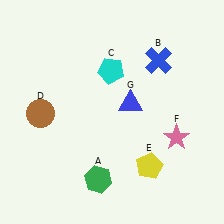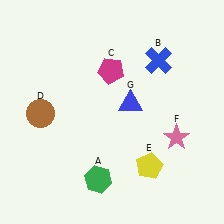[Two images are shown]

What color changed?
The pentagon (C) changed from cyan in Image 1 to magenta in Image 2.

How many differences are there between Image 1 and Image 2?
There is 1 difference between the two images.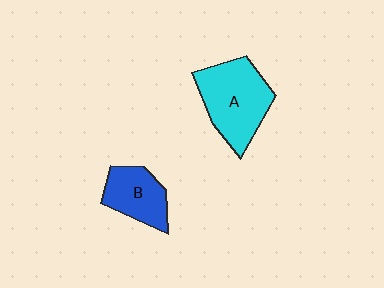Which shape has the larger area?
Shape A (cyan).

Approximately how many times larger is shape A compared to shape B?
Approximately 1.6 times.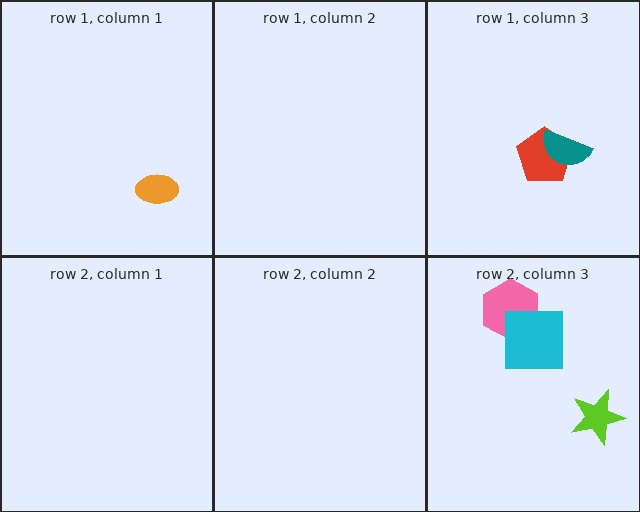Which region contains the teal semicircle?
The row 1, column 3 region.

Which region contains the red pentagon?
The row 1, column 3 region.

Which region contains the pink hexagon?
The row 2, column 3 region.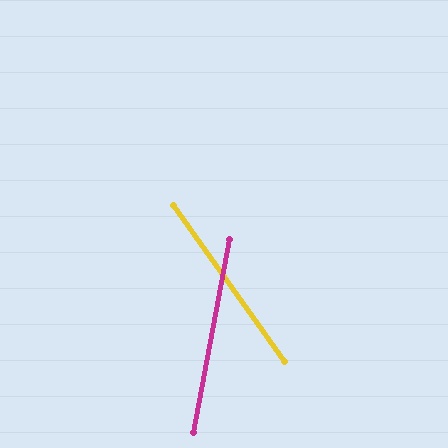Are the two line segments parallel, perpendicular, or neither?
Neither parallel nor perpendicular — they differ by about 46°.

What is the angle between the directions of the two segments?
Approximately 46 degrees.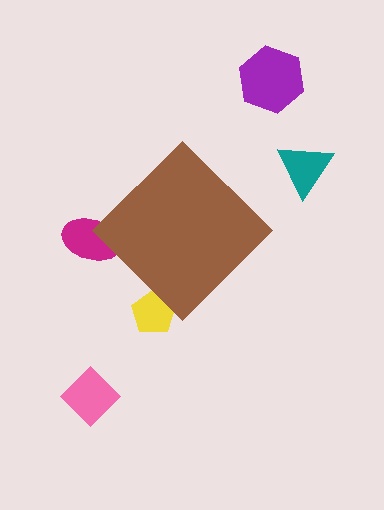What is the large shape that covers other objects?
A brown diamond.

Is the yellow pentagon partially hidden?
Yes, the yellow pentagon is partially hidden behind the brown diamond.